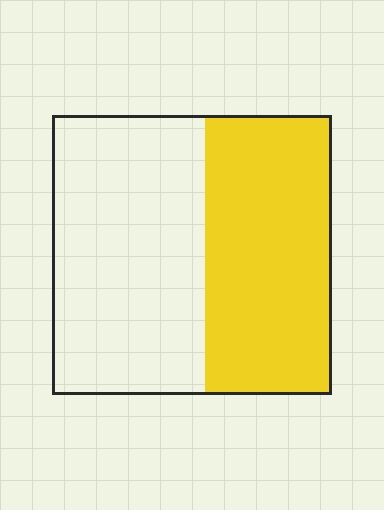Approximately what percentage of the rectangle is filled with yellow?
Approximately 45%.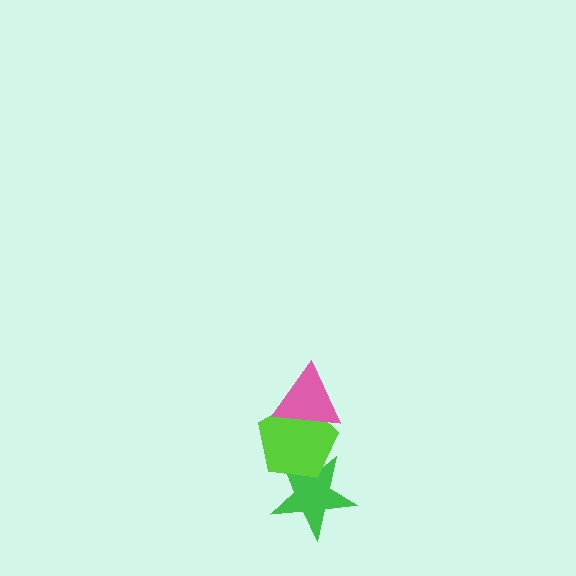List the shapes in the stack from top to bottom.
From top to bottom: the pink triangle, the lime pentagon, the green star.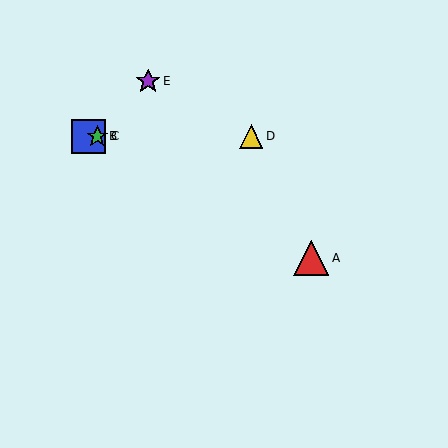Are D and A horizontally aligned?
No, D is at y≈136 and A is at y≈258.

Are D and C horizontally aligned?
Yes, both are at y≈136.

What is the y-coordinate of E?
Object E is at y≈81.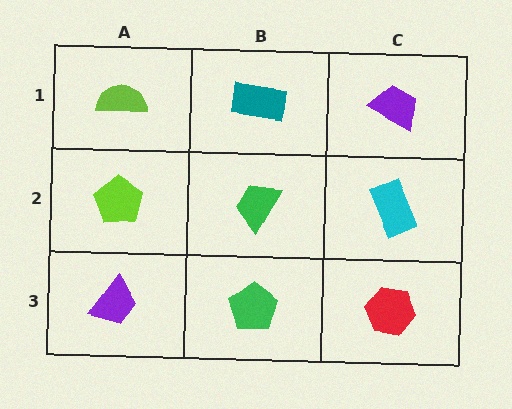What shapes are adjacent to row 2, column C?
A purple trapezoid (row 1, column C), a red hexagon (row 3, column C), a green trapezoid (row 2, column B).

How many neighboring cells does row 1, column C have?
2.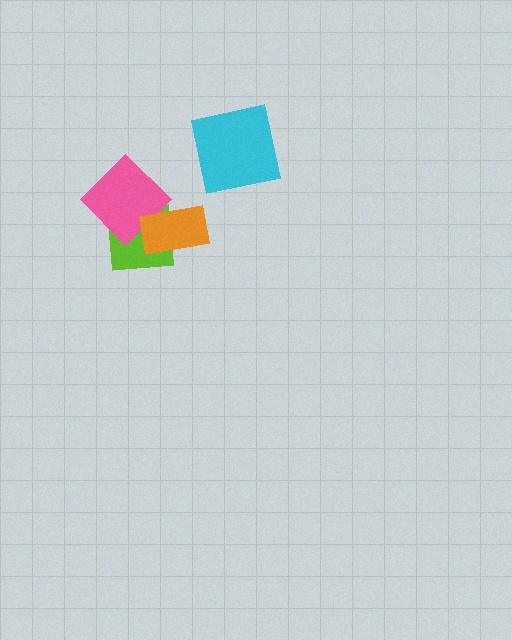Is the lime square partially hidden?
Yes, it is partially covered by another shape.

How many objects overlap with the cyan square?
0 objects overlap with the cyan square.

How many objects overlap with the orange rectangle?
2 objects overlap with the orange rectangle.